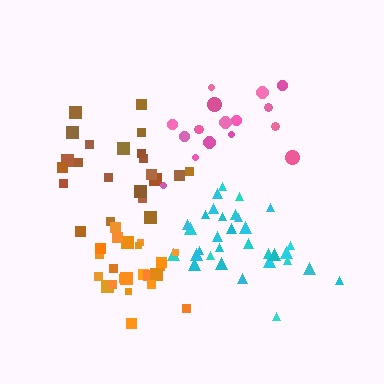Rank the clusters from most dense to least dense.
orange, cyan, brown, pink.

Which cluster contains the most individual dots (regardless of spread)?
Cyan (32).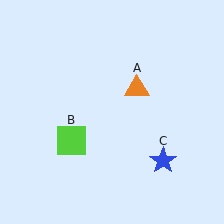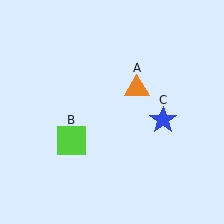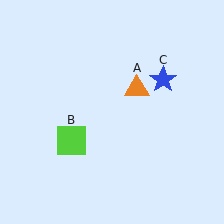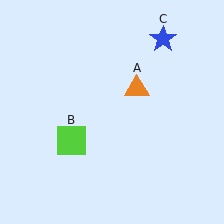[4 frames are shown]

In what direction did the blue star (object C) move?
The blue star (object C) moved up.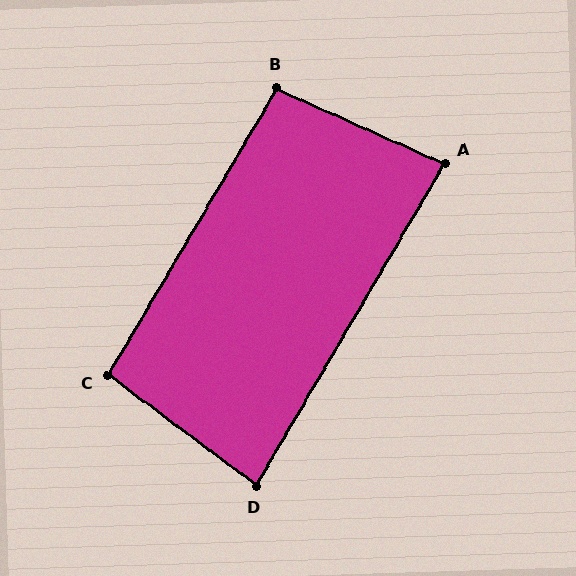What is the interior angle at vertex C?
Approximately 96 degrees (obtuse).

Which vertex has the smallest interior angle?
D, at approximately 84 degrees.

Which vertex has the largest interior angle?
B, at approximately 96 degrees.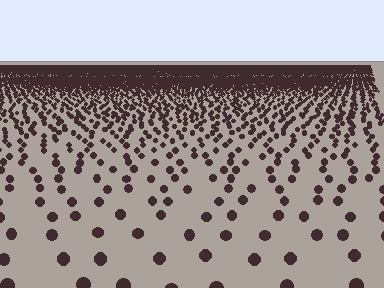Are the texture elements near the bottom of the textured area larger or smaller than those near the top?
Larger. Near the bottom, elements are closer to the viewer and appear at a bigger on-screen size.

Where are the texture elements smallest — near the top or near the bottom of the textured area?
Near the top.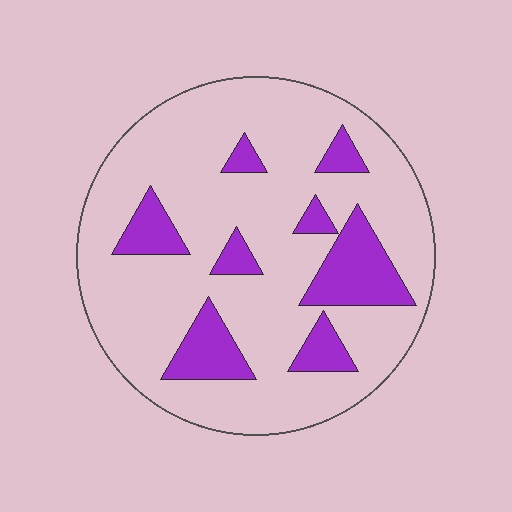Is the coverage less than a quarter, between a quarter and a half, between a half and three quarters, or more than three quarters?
Less than a quarter.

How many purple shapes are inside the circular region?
8.